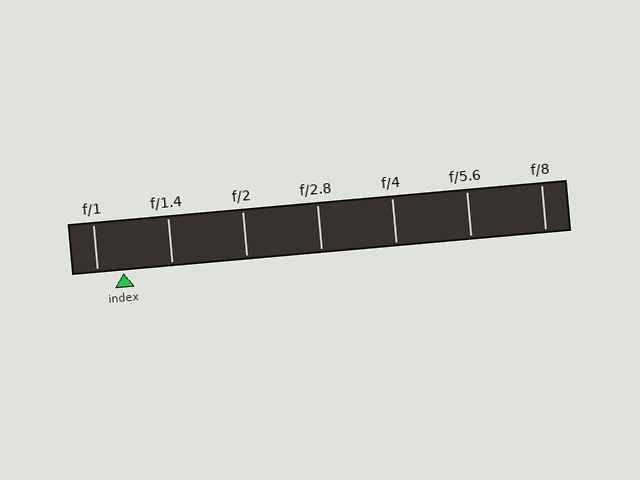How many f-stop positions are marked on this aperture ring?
There are 7 f-stop positions marked.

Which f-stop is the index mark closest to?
The index mark is closest to f/1.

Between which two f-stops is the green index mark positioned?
The index mark is between f/1 and f/1.4.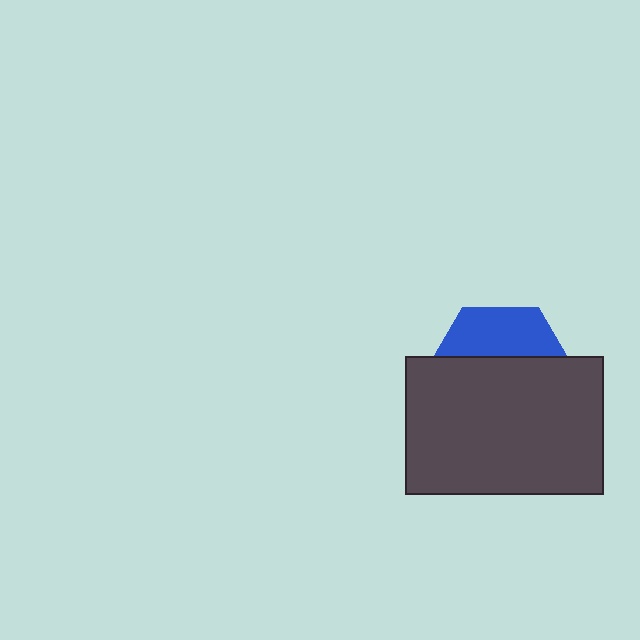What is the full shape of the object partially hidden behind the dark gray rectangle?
The partially hidden object is a blue hexagon.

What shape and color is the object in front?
The object in front is a dark gray rectangle.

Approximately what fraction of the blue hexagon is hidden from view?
Roughly 67% of the blue hexagon is hidden behind the dark gray rectangle.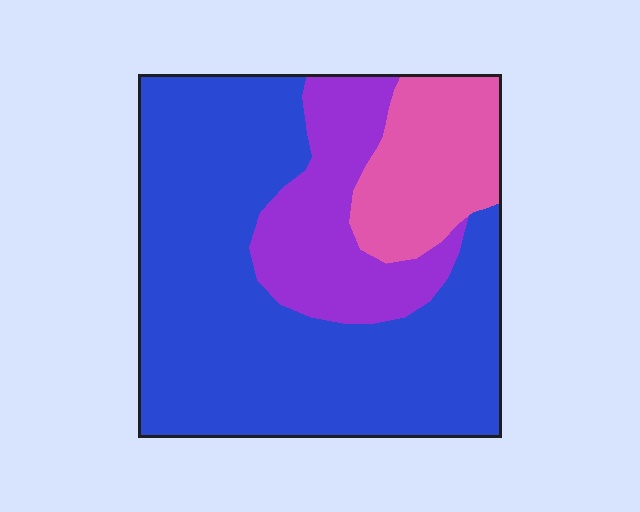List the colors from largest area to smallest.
From largest to smallest: blue, purple, pink.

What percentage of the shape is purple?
Purple covers roughly 20% of the shape.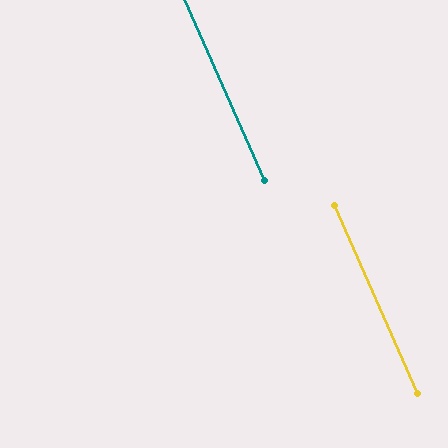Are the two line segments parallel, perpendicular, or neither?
Parallel — their directions differ by only 0.2°.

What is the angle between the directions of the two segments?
Approximately 0 degrees.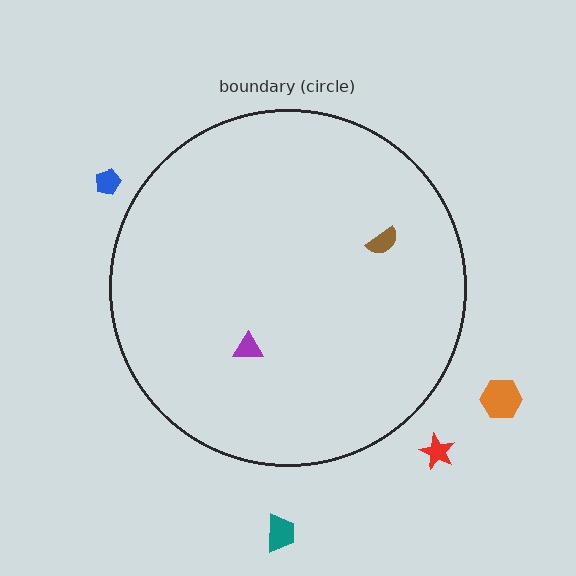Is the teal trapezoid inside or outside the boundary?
Outside.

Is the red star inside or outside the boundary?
Outside.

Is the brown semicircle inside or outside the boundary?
Inside.